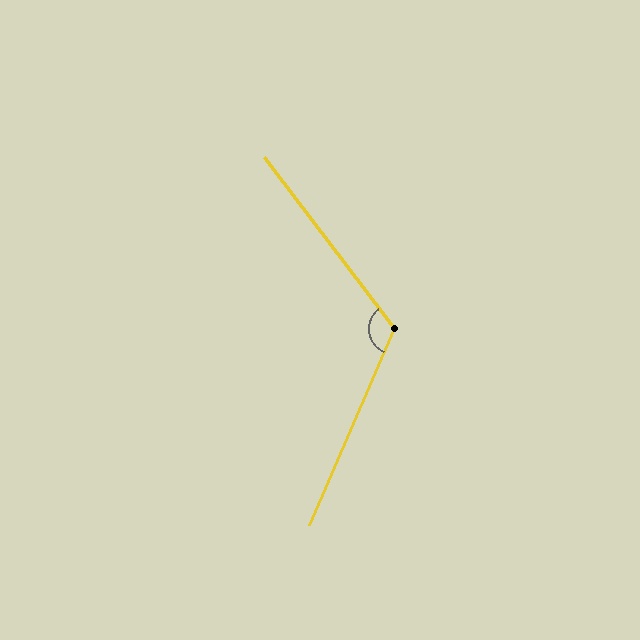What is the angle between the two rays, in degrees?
Approximately 120 degrees.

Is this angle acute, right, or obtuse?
It is obtuse.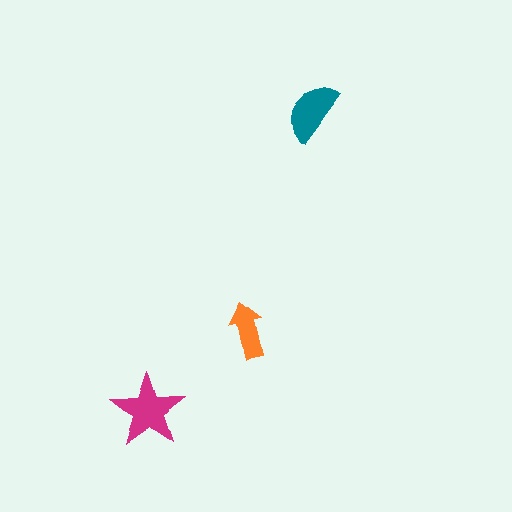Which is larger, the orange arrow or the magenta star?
The magenta star.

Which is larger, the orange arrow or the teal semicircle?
The teal semicircle.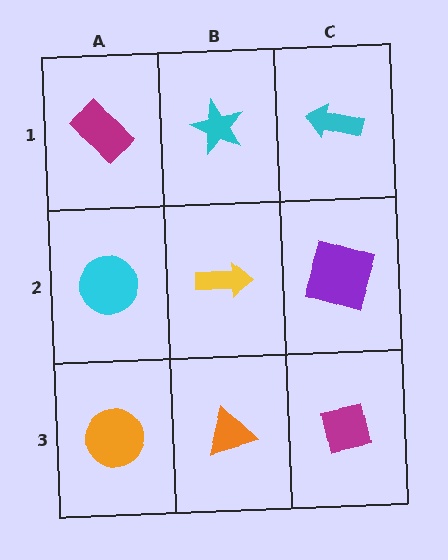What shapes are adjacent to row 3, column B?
A yellow arrow (row 2, column B), an orange circle (row 3, column A), a magenta square (row 3, column C).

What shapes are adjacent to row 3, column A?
A cyan circle (row 2, column A), an orange triangle (row 3, column B).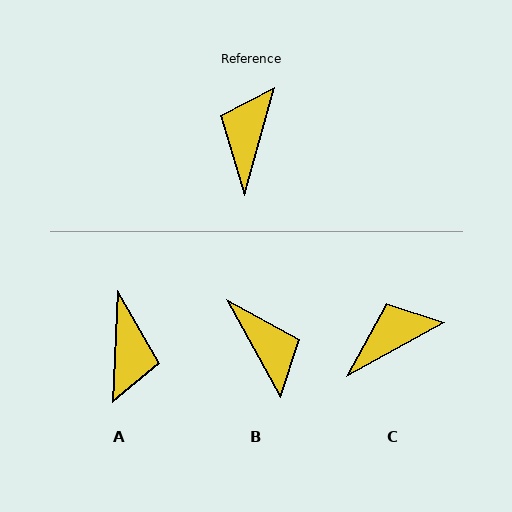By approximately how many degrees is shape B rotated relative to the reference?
Approximately 135 degrees clockwise.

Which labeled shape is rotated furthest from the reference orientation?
A, about 167 degrees away.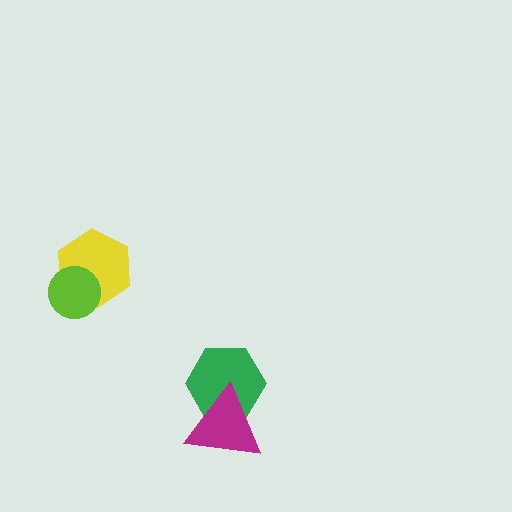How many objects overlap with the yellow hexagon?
1 object overlaps with the yellow hexagon.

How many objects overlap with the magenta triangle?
1 object overlaps with the magenta triangle.